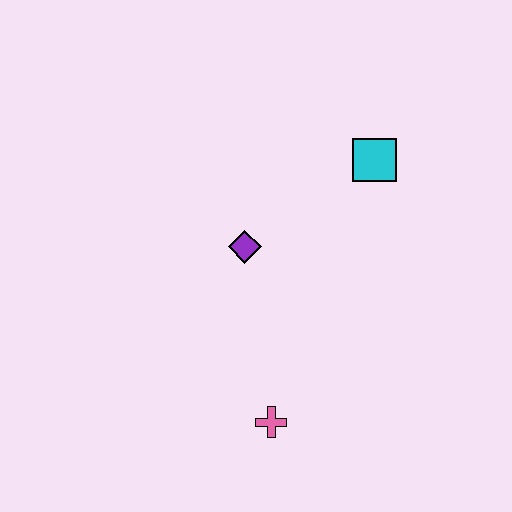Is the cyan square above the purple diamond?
Yes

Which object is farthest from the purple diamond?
The pink cross is farthest from the purple diamond.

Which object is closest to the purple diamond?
The cyan square is closest to the purple diamond.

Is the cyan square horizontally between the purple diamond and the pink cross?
No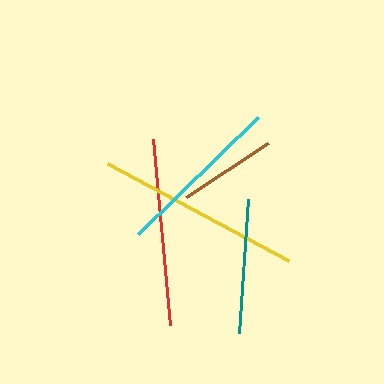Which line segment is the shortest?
The brown line is the shortest at approximately 98 pixels.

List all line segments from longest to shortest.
From longest to shortest: yellow, red, cyan, teal, brown.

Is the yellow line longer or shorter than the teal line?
The yellow line is longer than the teal line.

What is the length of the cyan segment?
The cyan segment is approximately 168 pixels long.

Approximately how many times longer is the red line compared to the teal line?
The red line is approximately 1.4 times the length of the teal line.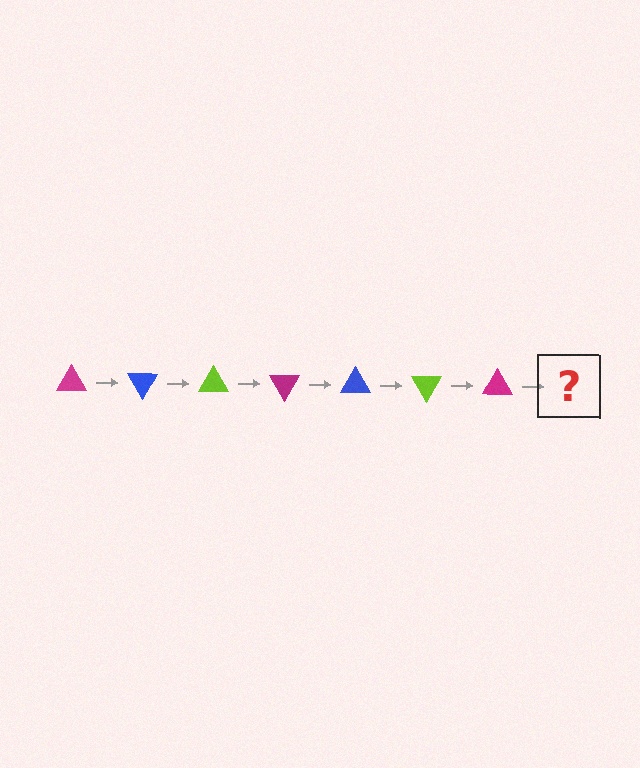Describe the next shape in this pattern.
It should be a blue triangle, rotated 420 degrees from the start.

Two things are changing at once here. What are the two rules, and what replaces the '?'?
The two rules are that it rotates 60 degrees each step and the color cycles through magenta, blue, and lime. The '?' should be a blue triangle, rotated 420 degrees from the start.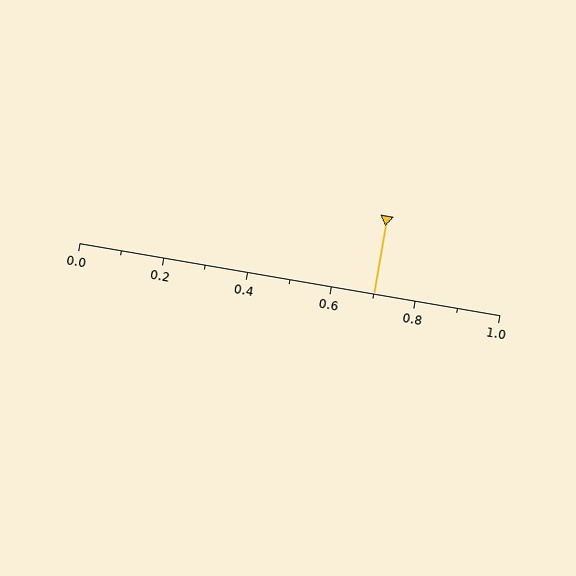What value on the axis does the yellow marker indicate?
The marker indicates approximately 0.7.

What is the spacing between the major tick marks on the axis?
The major ticks are spaced 0.2 apart.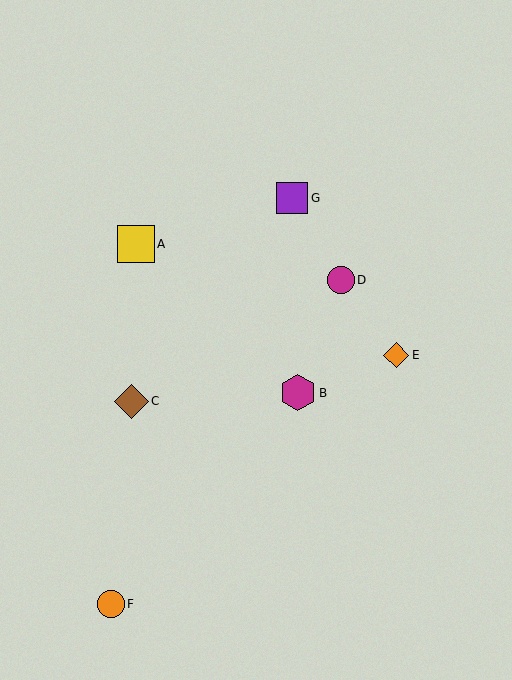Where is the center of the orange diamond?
The center of the orange diamond is at (396, 355).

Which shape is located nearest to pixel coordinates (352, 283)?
The magenta circle (labeled D) at (341, 280) is nearest to that location.